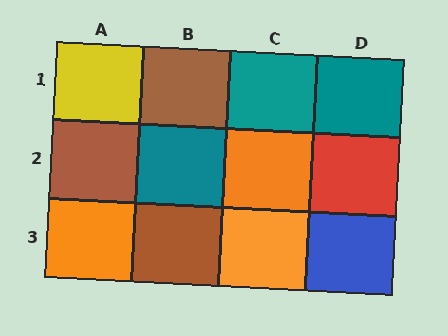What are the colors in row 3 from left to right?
Orange, brown, orange, blue.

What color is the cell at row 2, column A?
Brown.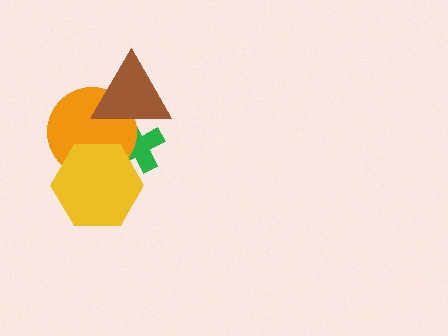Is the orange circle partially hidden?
Yes, it is partially covered by another shape.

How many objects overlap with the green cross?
3 objects overlap with the green cross.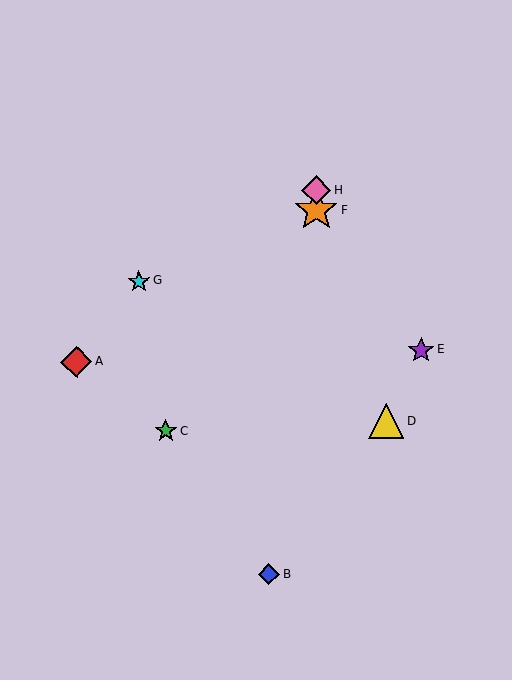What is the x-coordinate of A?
Object A is at x≈76.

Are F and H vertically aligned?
Yes, both are at x≈316.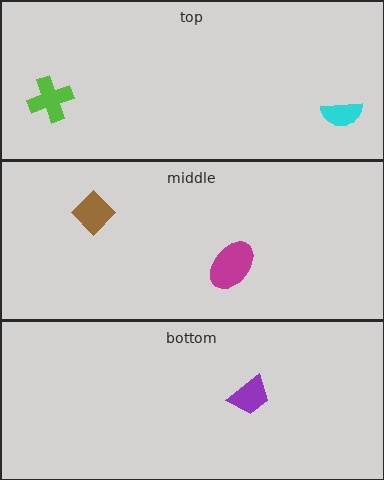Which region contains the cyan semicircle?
The top region.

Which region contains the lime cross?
The top region.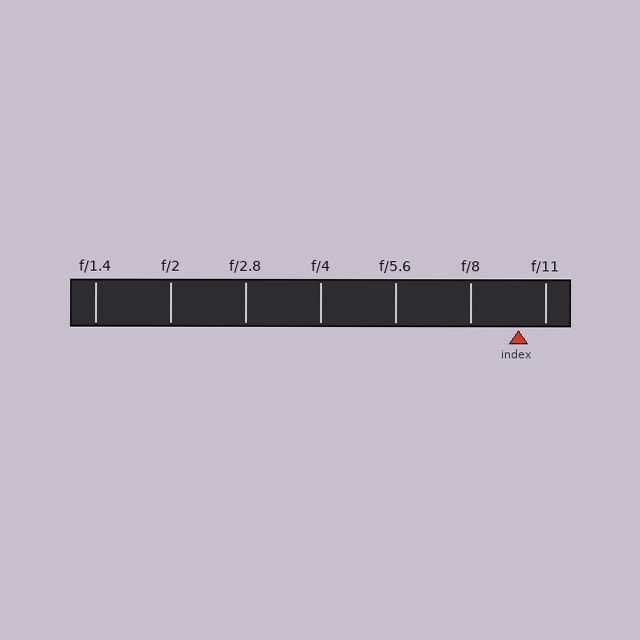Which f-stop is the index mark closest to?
The index mark is closest to f/11.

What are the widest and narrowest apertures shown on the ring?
The widest aperture shown is f/1.4 and the narrowest is f/11.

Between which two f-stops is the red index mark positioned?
The index mark is between f/8 and f/11.